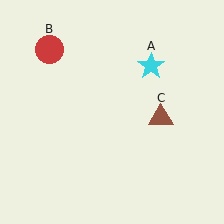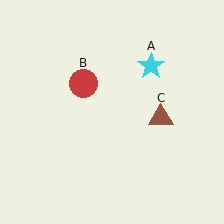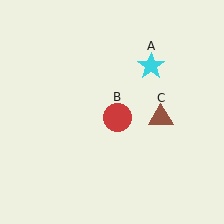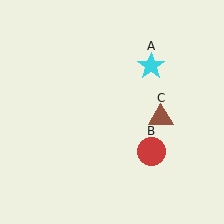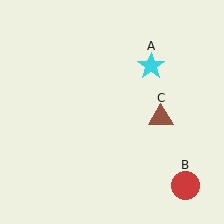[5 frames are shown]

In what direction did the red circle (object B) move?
The red circle (object B) moved down and to the right.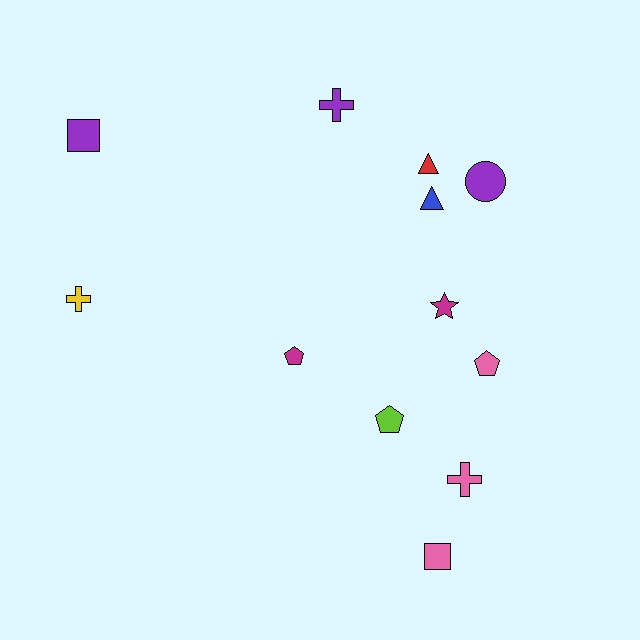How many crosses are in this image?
There are 3 crosses.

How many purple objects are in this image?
There are 3 purple objects.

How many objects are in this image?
There are 12 objects.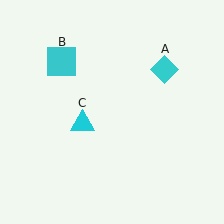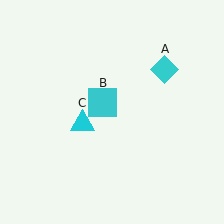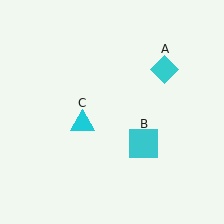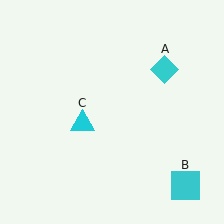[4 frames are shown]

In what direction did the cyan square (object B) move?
The cyan square (object B) moved down and to the right.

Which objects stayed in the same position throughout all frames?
Cyan diamond (object A) and cyan triangle (object C) remained stationary.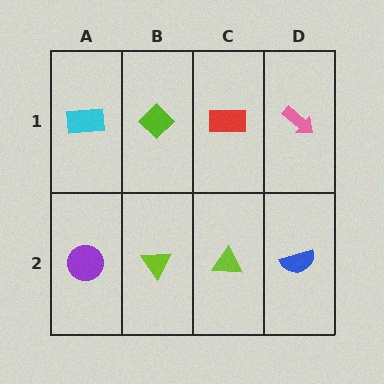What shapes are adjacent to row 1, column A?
A purple circle (row 2, column A), a lime diamond (row 1, column B).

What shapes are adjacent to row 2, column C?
A red rectangle (row 1, column C), a lime triangle (row 2, column B), a blue semicircle (row 2, column D).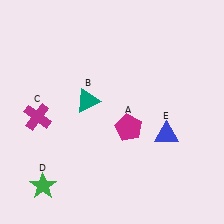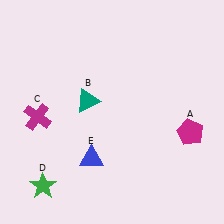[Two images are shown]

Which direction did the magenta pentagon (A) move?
The magenta pentagon (A) moved right.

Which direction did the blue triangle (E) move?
The blue triangle (E) moved left.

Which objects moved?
The objects that moved are: the magenta pentagon (A), the blue triangle (E).